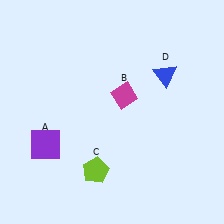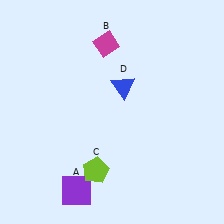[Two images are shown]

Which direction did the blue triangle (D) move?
The blue triangle (D) moved left.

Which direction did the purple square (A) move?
The purple square (A) moved down.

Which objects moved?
The objects that moved are: the purple square (A), the magenta diamond (B), the blue triangle (D).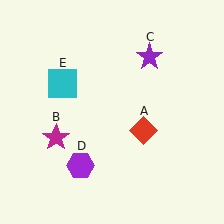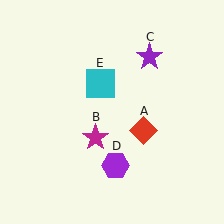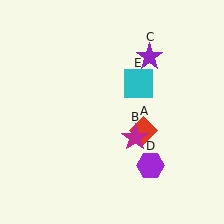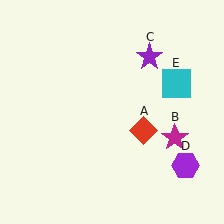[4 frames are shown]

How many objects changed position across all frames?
3 objects changed position: magenta star (object B), purple hexagon (object D), cyan square (object E).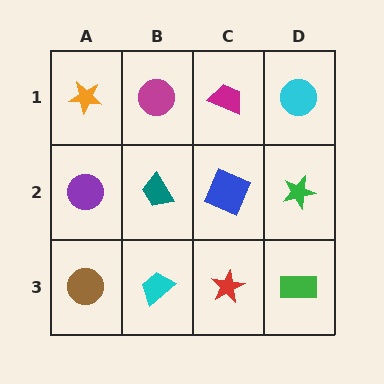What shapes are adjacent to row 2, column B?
A magenta circle (row 1, column B), a cyan trapezoid (row 3, column B), a purple circle (row 2, column A), a blue square (row 2, column C).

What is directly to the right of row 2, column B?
A blue square.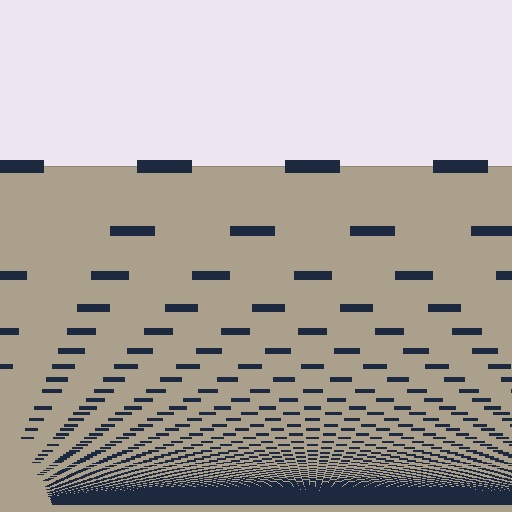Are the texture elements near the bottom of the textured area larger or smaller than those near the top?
Smaller. The gradient is inverted — elements near the bottom are smaller and denser.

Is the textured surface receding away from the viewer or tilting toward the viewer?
The surface appears to tilt toward the viewer. Texture elements get larger and sparser toward the top.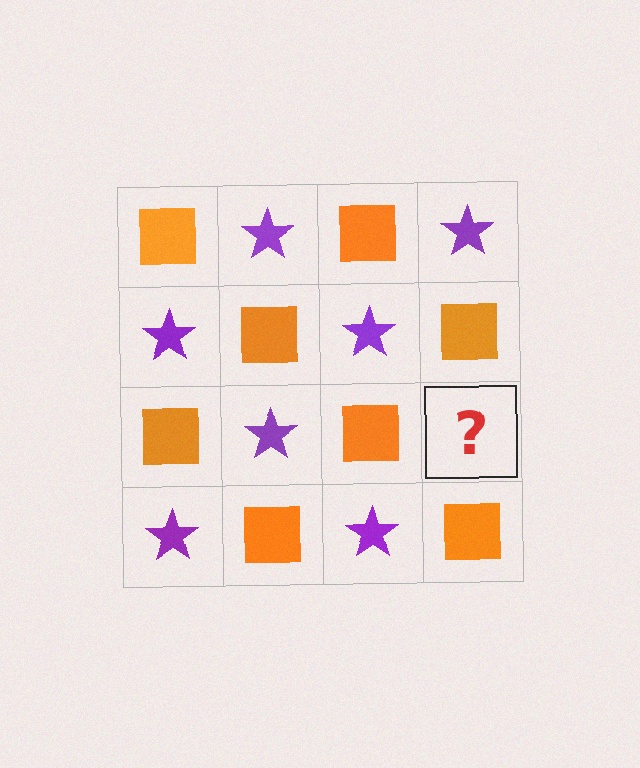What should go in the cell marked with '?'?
The missing cell should contain a purple star.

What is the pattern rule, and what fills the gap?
The rule is that it alternates orange square and purple star in a checkerboard pattern. The gap should be filled with a purple star.